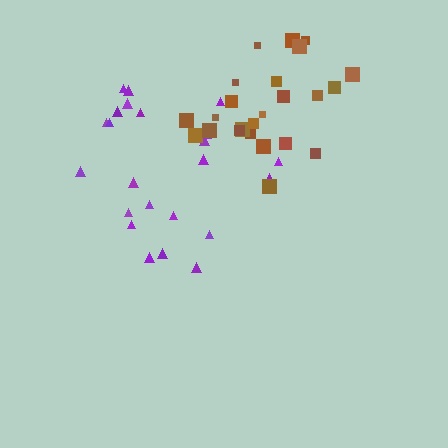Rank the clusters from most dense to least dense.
brown, purple.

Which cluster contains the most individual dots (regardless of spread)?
Brown (24).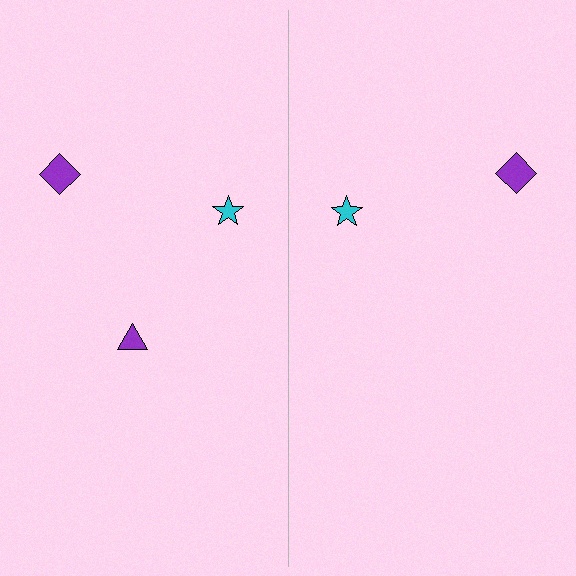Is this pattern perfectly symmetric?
No, the pattern is not perfectly symmetric. A purple triangle is missing from the right side.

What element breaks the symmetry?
A purple triangle is missing from the right side.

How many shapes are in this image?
There are 5 shapes in this image.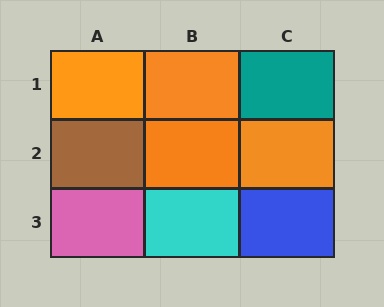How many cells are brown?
1 cell is brown.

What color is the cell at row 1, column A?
Orange.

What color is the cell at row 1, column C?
Teal.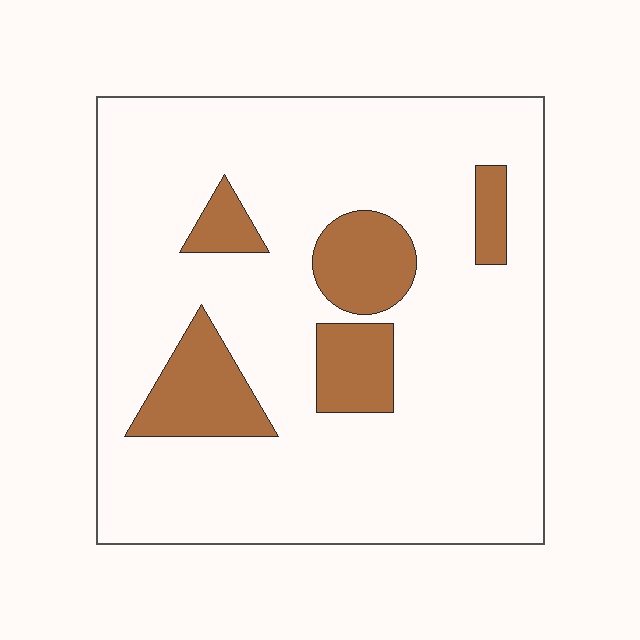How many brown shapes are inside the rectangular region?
5.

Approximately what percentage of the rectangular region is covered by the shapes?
Approximately 15%.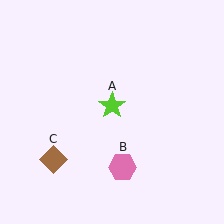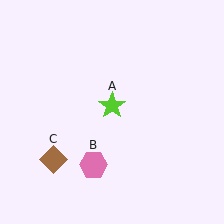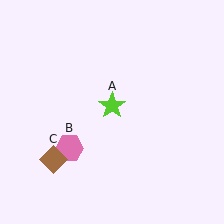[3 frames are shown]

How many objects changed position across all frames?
1 object changed position: pink hexagon (object B).